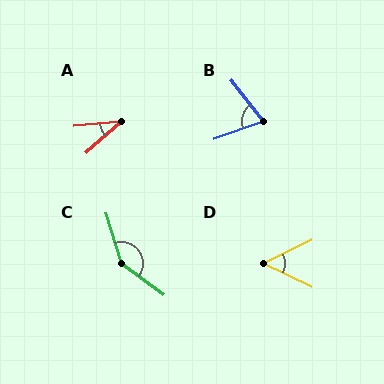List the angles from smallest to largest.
A (36°), D (52°), B (71°), C (144°).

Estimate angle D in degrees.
Approximately 52 degrees.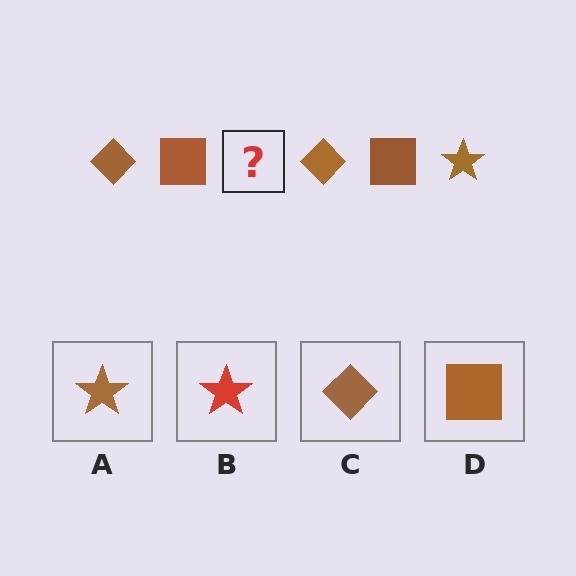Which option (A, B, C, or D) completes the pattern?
A.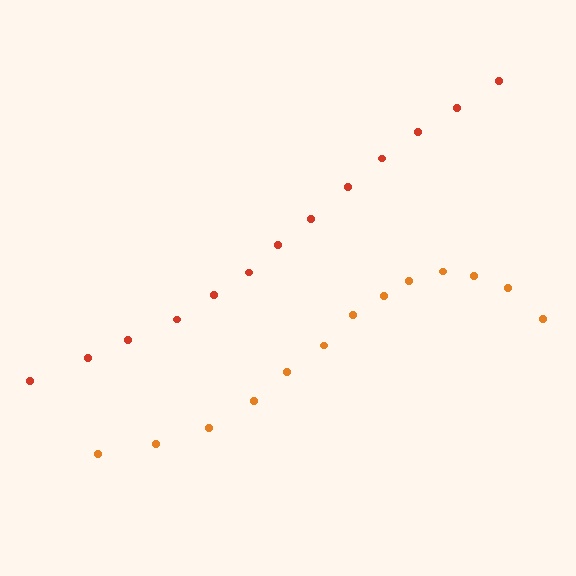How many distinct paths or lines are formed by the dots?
There are 2 distinct paths.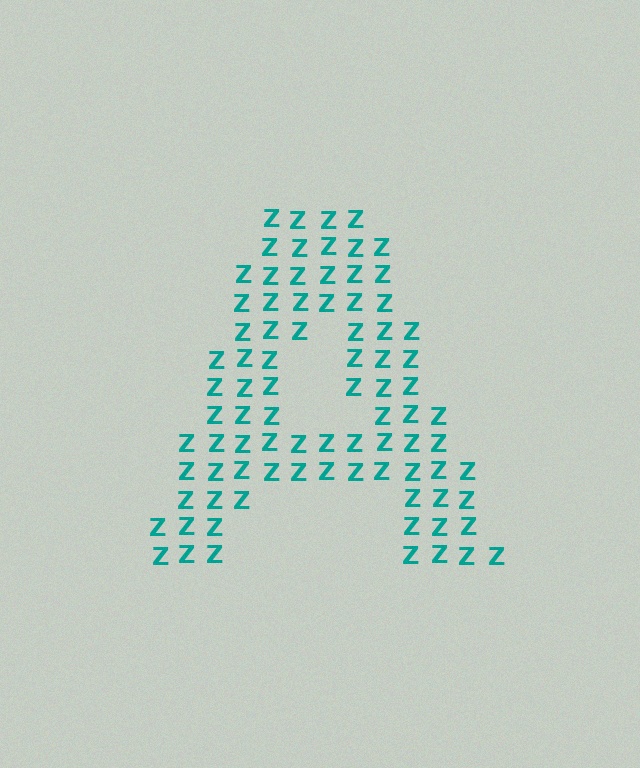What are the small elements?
The small elements are letter Z's.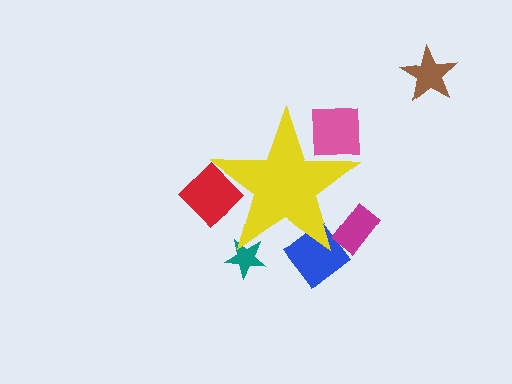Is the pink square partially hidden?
Yes, the pink square is partially hidden behind the yellow star.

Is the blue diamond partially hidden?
Yes, the blue diamond is partially hidden behind the yellow star.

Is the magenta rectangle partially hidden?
Yes, the magenta rectangle is partially hidden behind the yellow star.